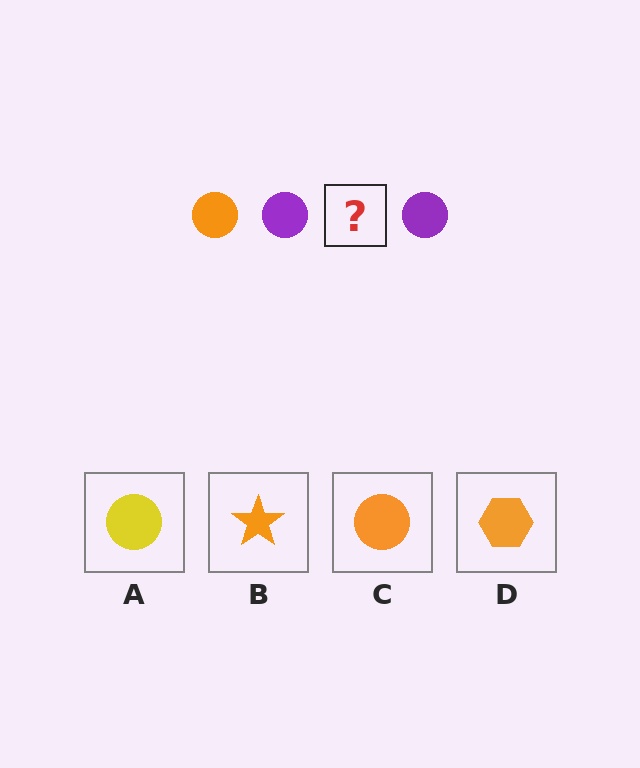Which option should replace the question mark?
Option C.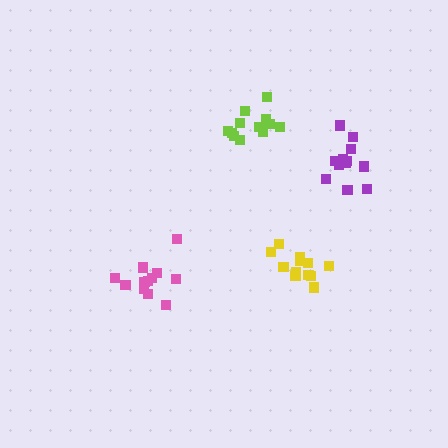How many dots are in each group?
Group 1: 12 dots, Group 2: 13 dots, Group 3: 12 dots, Group 4: 12 dots (49 total).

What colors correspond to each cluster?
The clusters are colored: pink, yellow, lime, purple.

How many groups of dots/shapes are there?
There are 4 groups.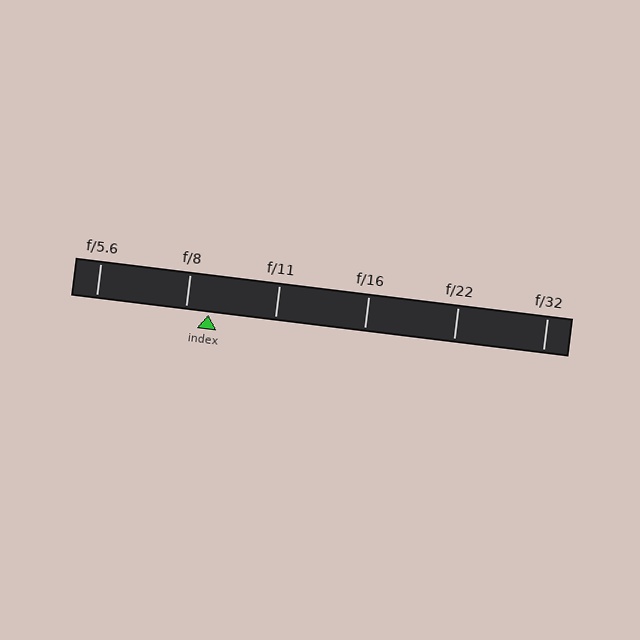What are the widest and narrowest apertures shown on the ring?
The widest aperture shown is f/5.6 and the narrowest is f/32.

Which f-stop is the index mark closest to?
The index mark is closest to f/8.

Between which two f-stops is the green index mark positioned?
The index mark is between f/8 and f/11.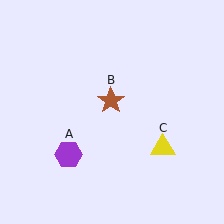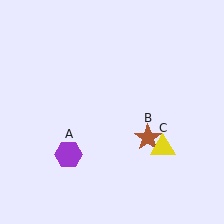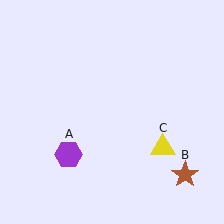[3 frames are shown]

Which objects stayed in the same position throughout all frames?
Purple hexagon (object A) and yellow triangle (object C) remained stationary.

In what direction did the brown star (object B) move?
The brown star (object B) moved down and to the right.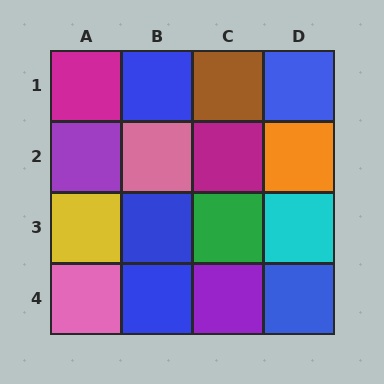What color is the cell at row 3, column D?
Cyan.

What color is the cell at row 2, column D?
Orange.